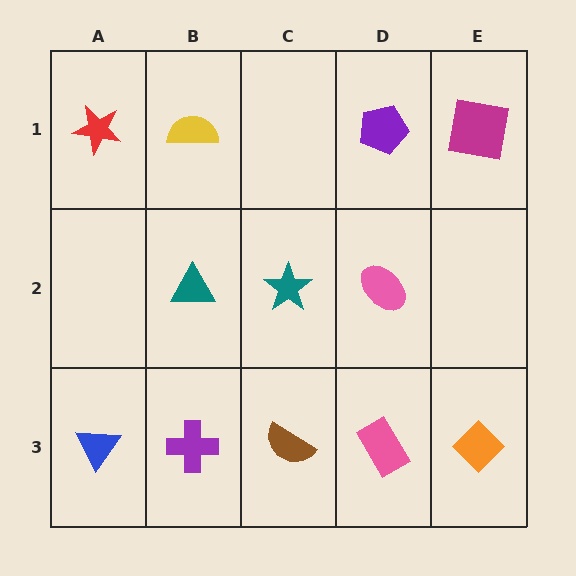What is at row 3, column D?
A pink rectangle.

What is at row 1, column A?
A red star.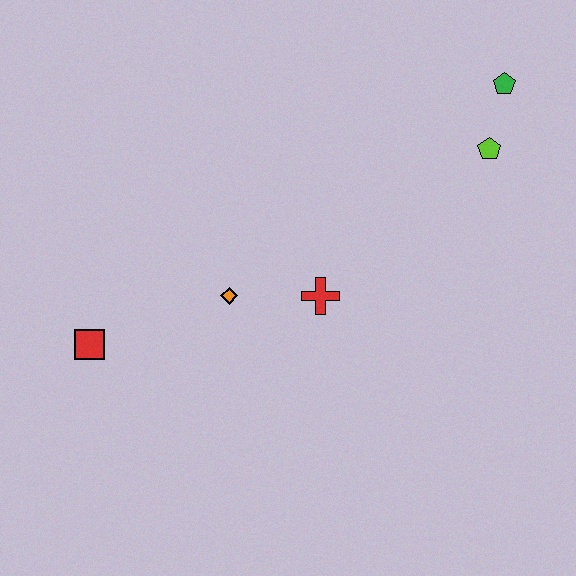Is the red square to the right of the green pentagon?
No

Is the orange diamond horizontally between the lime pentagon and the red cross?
No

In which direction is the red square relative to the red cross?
The red square is to the left of the red cross.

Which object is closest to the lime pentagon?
The green pentagon is closest to the lime pentagon.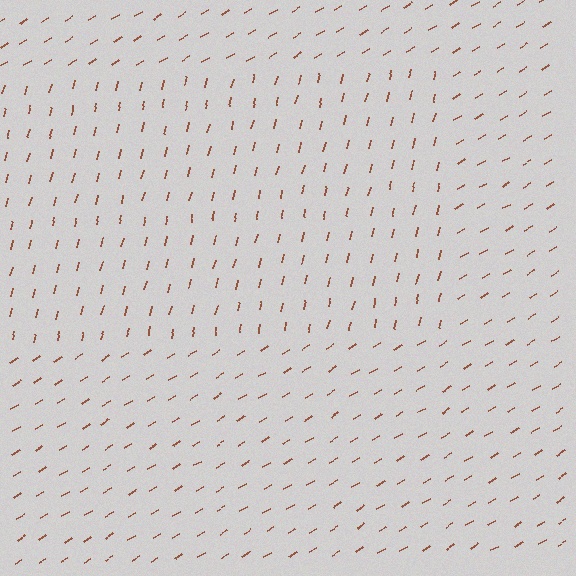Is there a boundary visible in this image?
Yes, there is a texture boundary formed by a change in line orientation.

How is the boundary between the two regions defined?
The boundary is defined purely by a change in line orientation (approximately 45 degrees difference). All lines are the same color and thickness.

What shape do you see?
I see a rectangle.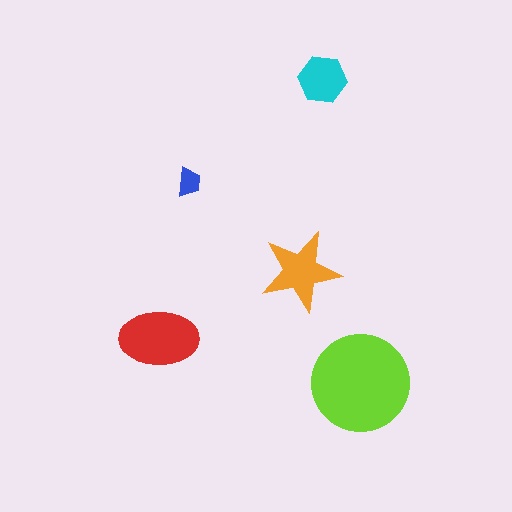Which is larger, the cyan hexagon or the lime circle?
The lime circle.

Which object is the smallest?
The blue trapezoid.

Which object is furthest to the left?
The red ellipse is leftmost.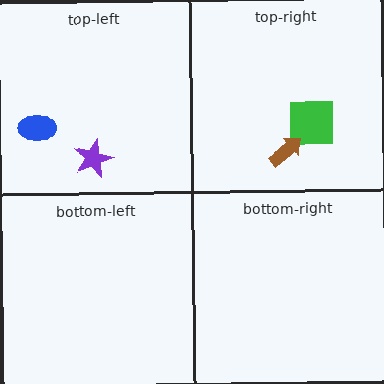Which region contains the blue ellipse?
The top-left region.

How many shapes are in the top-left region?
2.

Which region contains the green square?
The top-right region.